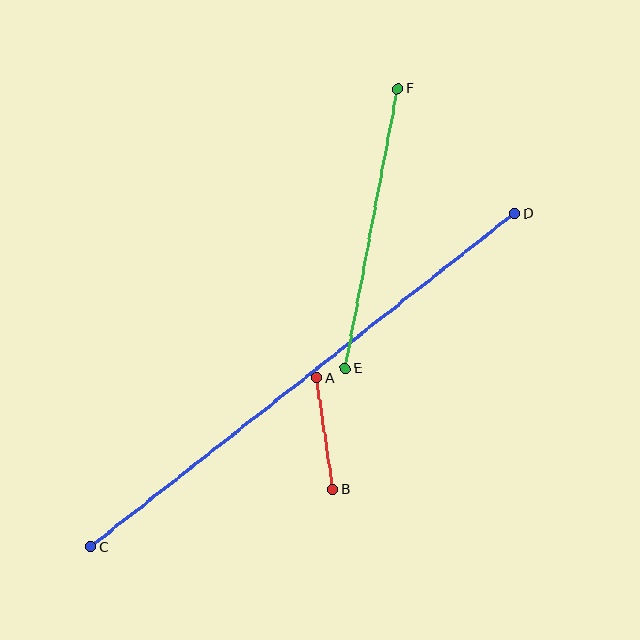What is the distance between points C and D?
The distance is approximately 540 pixels.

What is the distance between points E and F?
The distance is approximately 285 pixels.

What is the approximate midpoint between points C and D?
The midpoint is at approximately (303, 380) pixels.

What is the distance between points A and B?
The distance is approximately 113 pixels.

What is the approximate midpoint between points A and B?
The midpoint is at approximately (325, 434) pixels.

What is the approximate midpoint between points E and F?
The midpoint is at approximately (371, 229) pixels.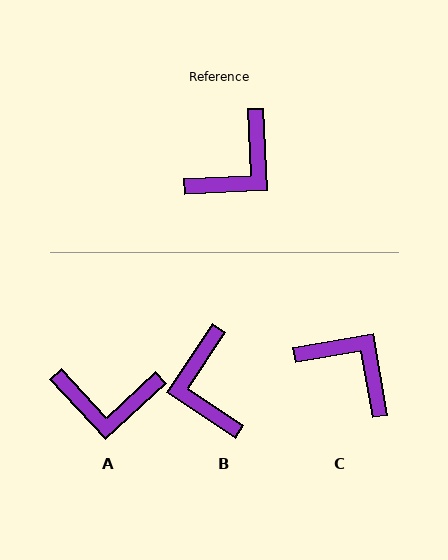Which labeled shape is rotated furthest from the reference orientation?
B, about 127 degrees away.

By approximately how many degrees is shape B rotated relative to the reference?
Approximately 127 degrees clockwise.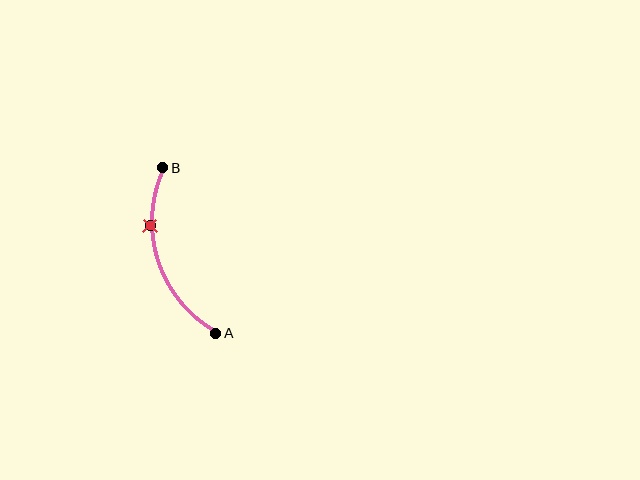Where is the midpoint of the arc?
The arc midpoint is the point on the curve farthest from the straight line joining A and B. It sits to the left of that line.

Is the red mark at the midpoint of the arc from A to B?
No. The red mark lies on the arc but is closer to endpoint B. The arc midpoint would be at the point on the curve equidistant along the arc from both A and B.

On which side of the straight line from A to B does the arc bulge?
The arc bulges to the left of the straight line connecting A and B.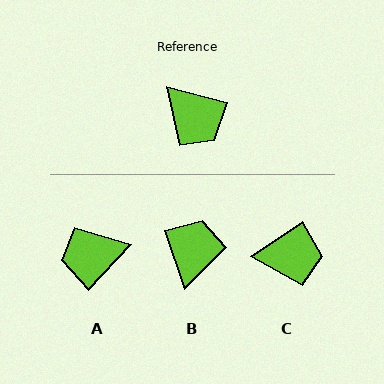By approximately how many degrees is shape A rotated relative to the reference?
Approximately 119 degrees clockwise.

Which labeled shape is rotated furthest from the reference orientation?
B, about 124 degrees away.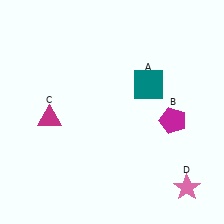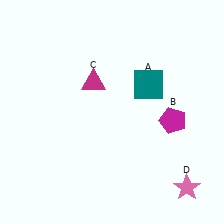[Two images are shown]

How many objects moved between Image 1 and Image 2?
1 object moved between the two images.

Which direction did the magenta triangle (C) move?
The magenta triangle (C) moved right.